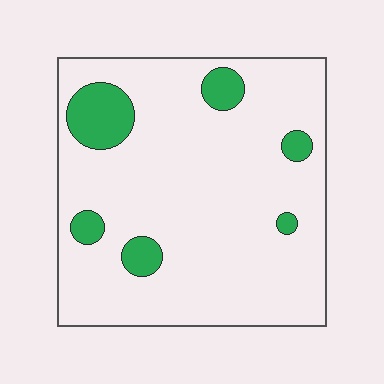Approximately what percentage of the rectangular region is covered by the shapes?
Approximately 10%.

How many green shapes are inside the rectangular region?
6.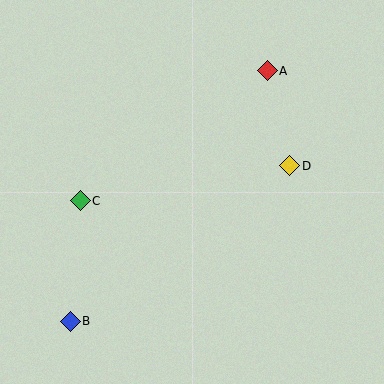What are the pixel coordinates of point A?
Point A is at (267, 71).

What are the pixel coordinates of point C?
Point C is at (80, 201).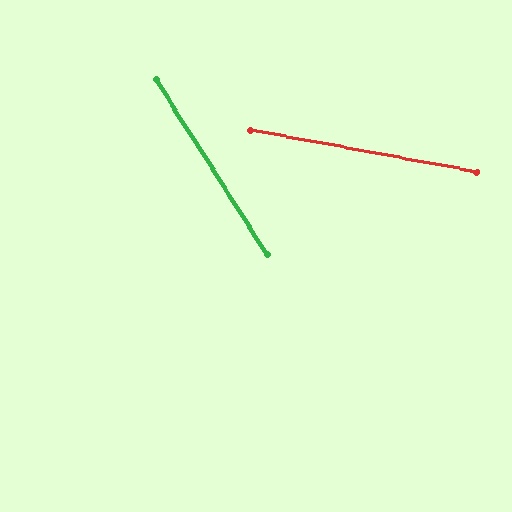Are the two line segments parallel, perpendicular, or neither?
Neither parallel nor perpendicular — they differ by about 47°.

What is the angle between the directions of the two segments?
Approximately 47 degrees.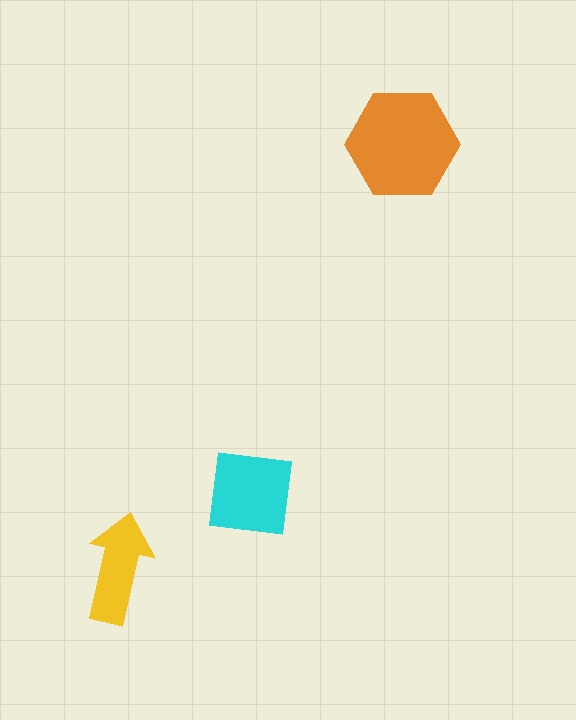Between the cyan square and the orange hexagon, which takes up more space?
The orange hexagon.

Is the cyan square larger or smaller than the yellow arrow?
Larger.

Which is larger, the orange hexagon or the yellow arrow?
The orange hexagon.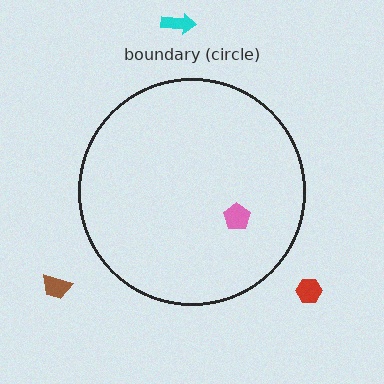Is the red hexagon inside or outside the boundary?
Outside.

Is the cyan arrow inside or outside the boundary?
Outside.